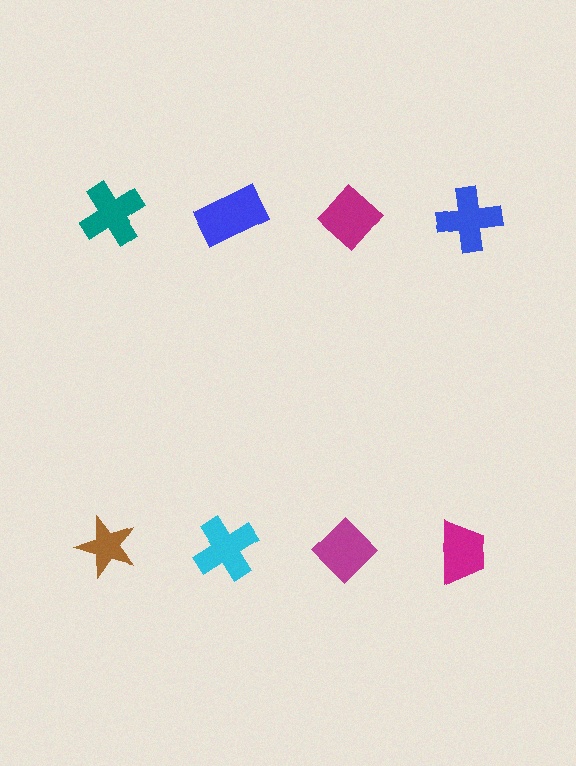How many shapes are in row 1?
4 shapes.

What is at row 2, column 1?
A brown star.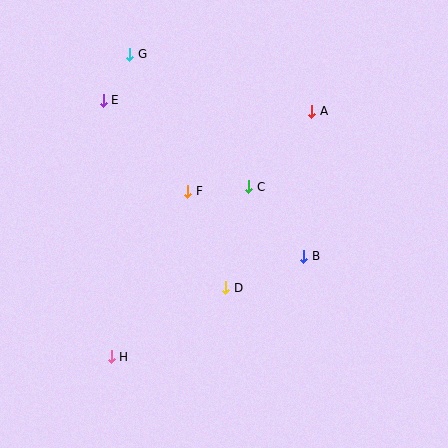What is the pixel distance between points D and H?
The distance between D and H is 133 pixels.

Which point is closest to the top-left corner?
Point G is closest to the top-left corner.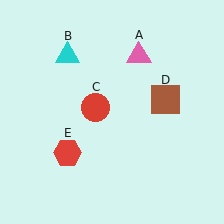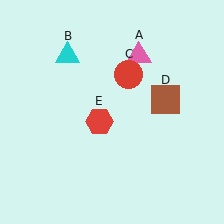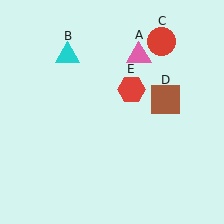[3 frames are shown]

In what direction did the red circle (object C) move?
The red circle (object C) moved up and to the right.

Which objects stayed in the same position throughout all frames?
Pink triangle (object A) and cyan triangle (object B) and brown square (object D) remained stationary.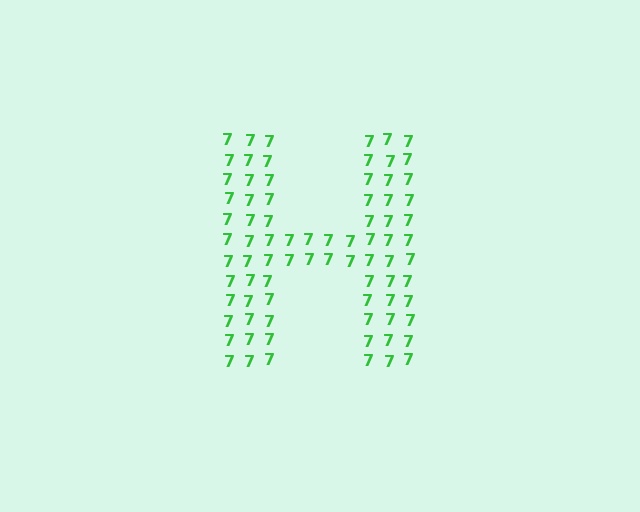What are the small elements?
The small elements are digit 7's.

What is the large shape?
The large shape is the letter H.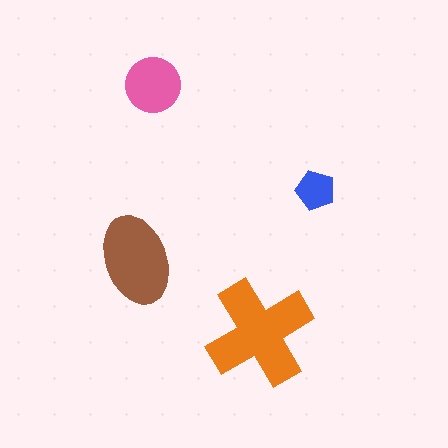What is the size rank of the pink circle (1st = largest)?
3rd.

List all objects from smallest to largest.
The blue pentagon, the pink circle, the brown ellipse, the orange cross.